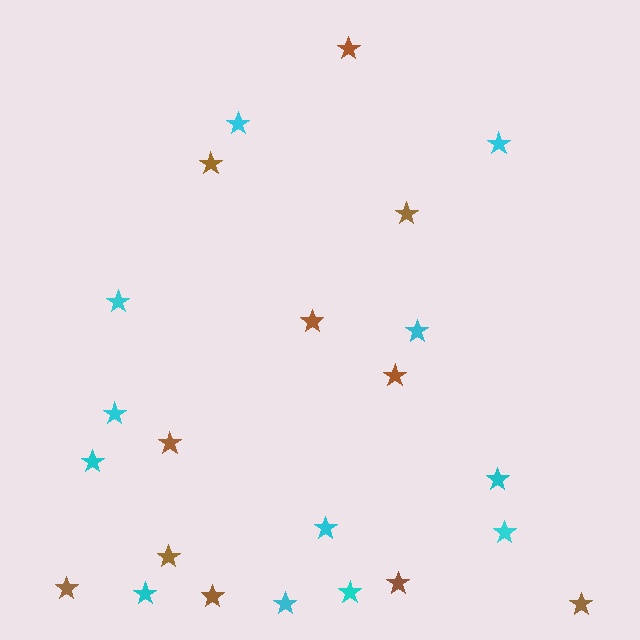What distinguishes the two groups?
There are 2 groups: one group of brown stars (11) and one group of cyan stars (12).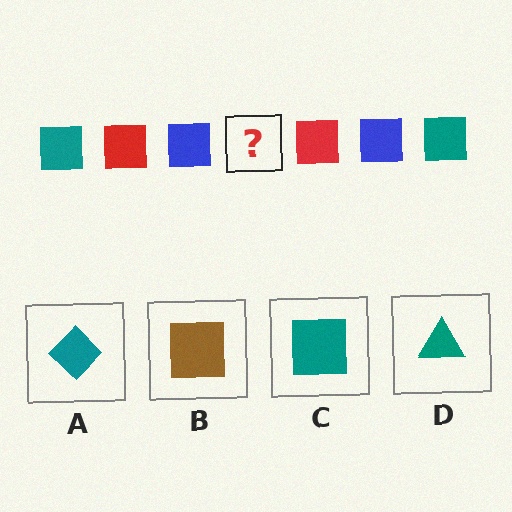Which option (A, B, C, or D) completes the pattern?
C.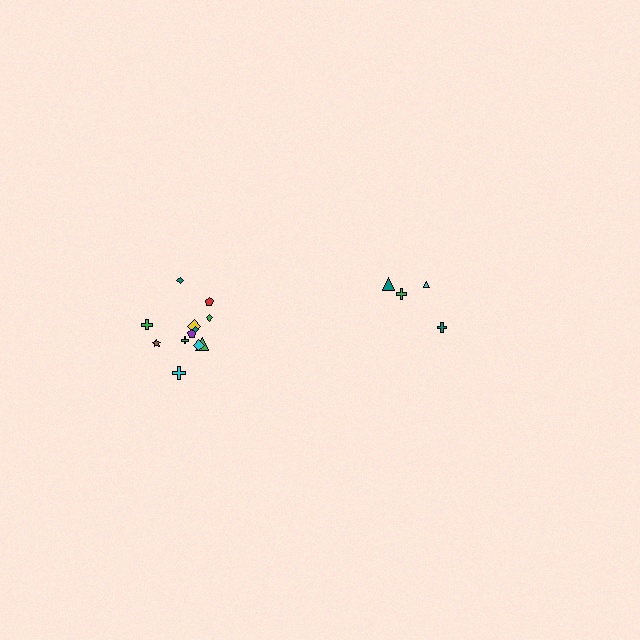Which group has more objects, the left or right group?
The left group.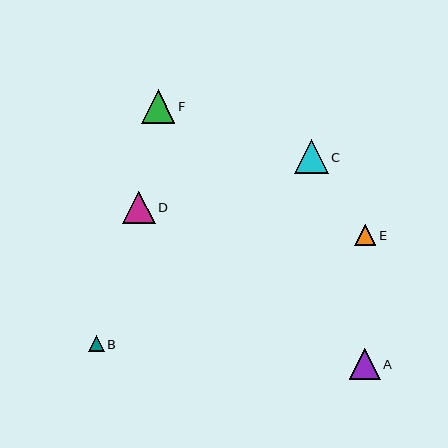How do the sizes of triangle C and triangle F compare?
Triangle C and triangle F are approximately the same size.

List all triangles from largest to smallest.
From largest to smallest: C, F, D, A, E, B.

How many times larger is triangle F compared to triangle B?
Triangle F is approximately 2.1 times the size of triangle B.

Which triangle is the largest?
Triangle C is the largest with a size of approximately 34 pixels.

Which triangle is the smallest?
Triangle B is the smallest with a size of approximately 16 pixels.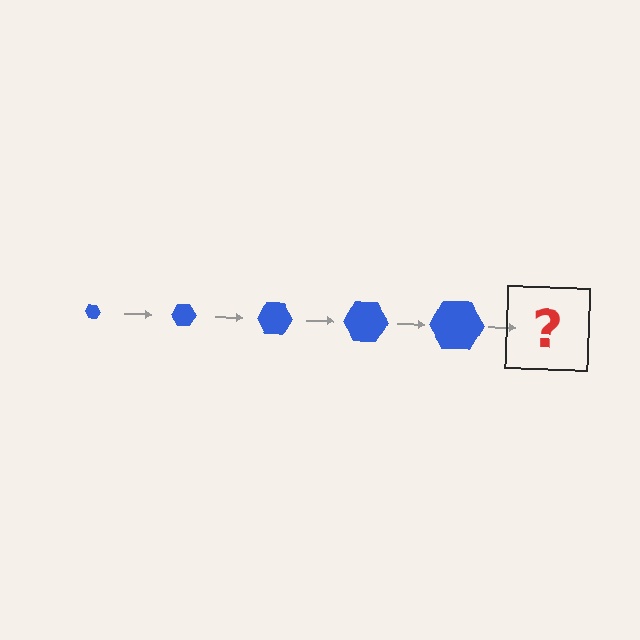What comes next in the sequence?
The next element should be a blue hexagon, larger than the previous one.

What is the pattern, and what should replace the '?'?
The pattern is that the hexagon gets progressively larger each step. The '?' should be a blue hexagon, larger than the previous one.